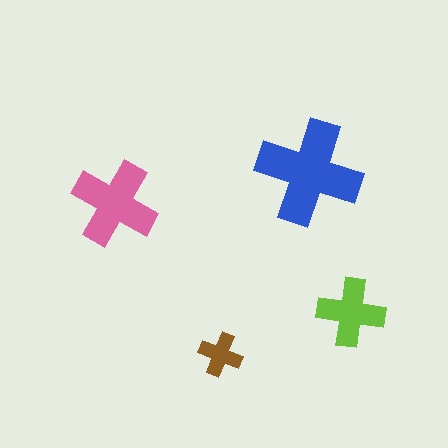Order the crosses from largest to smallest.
the blue one, the pink one, the lime one, the brown one.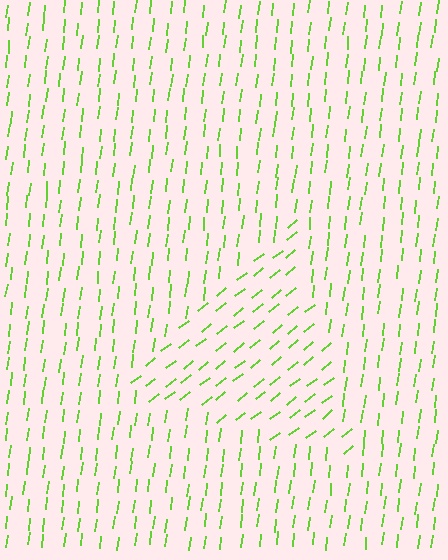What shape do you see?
I see a triangle.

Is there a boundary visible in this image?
Yes, there is a texture boundary formed by a change in line orientation.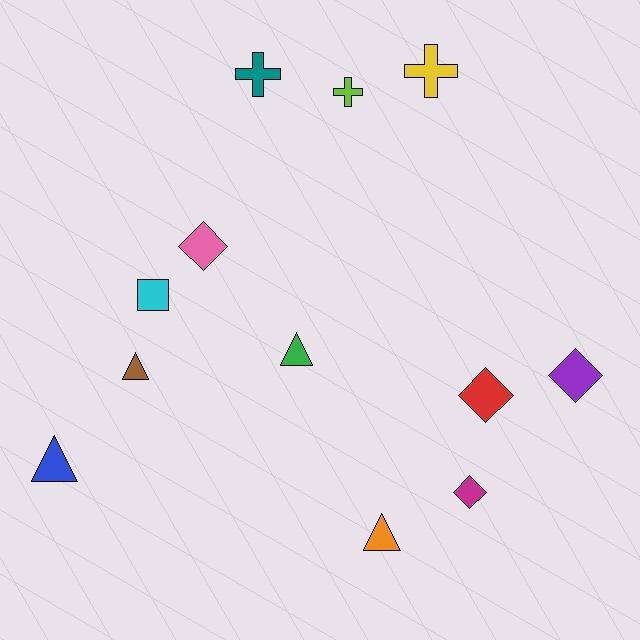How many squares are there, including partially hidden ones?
There is 1 square.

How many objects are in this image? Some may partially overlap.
There are 12 objects.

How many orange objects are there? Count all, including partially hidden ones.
There is 1 orange object.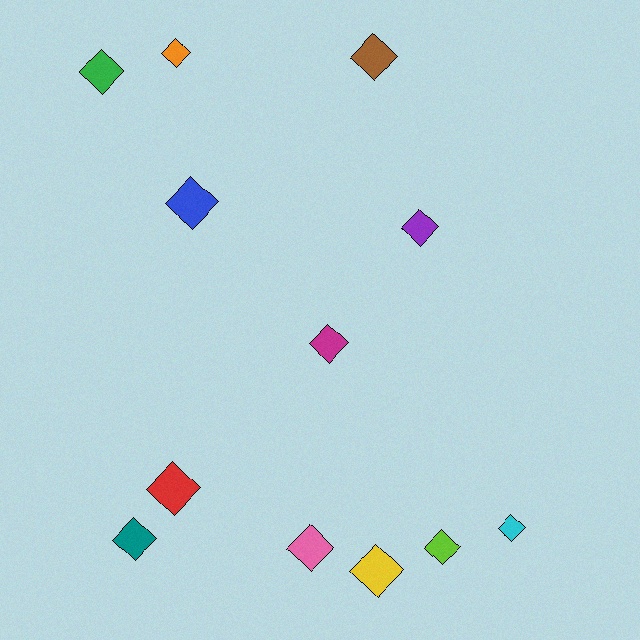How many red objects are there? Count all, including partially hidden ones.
There is 1 red object.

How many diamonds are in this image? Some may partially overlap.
There are 12 diamonds.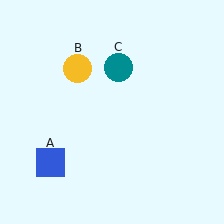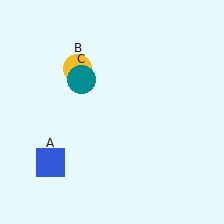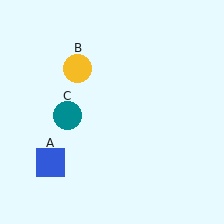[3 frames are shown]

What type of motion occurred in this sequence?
The teal circle (object C) rotated counterclockwise around the center of the scene.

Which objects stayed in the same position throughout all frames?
Blue square (object A) and yellow circle (object B) remained stationary.